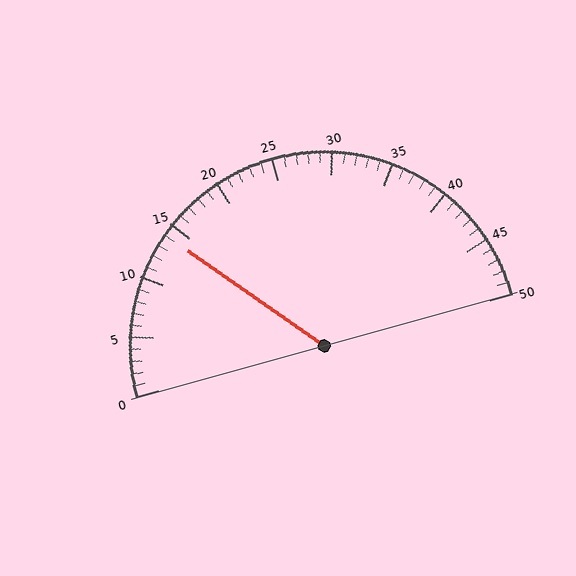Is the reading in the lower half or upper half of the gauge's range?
The reading is in the lower half of the range (0 to 50).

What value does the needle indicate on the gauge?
The needle indicates approximately 14.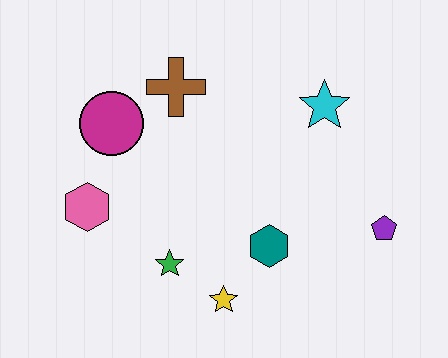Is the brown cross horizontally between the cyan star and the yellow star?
No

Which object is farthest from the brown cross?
The purple pentagon is farthest from the brown cross.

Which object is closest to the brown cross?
The magenta circle is closest to the brown cross.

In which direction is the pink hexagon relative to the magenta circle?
The pink hexagon is below the magenta circle.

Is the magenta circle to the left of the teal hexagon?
Yes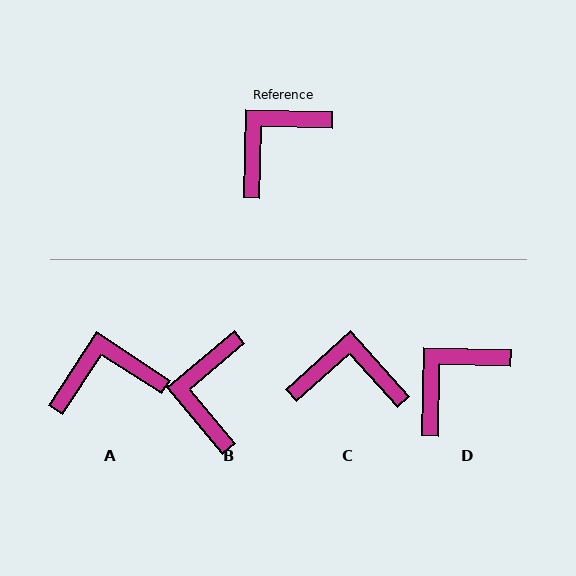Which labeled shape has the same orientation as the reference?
D.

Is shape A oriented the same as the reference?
No, it is off by about 32 degrees.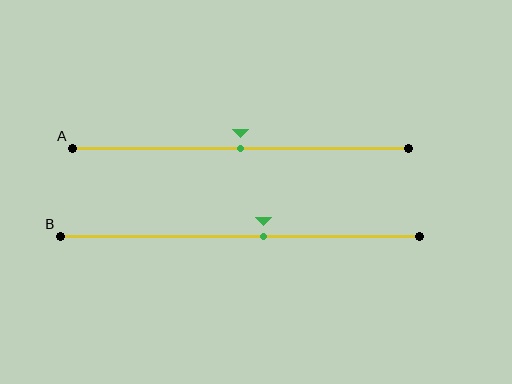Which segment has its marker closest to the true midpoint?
Segment A has its marker closest to the true midpoint.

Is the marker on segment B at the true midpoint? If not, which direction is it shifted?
No, the marker on segment B is shifted to the right by about 7% of the segment length.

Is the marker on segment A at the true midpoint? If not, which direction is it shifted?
Yes, the marker on segment A is at the true midpoint.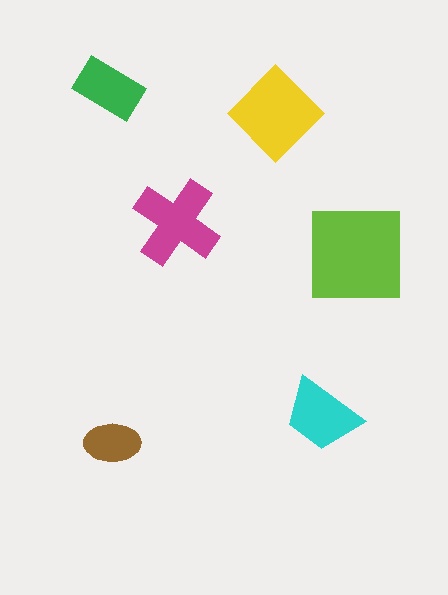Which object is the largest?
The lime square.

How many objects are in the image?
There are 6 objects in the image.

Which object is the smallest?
The brown ellipse.